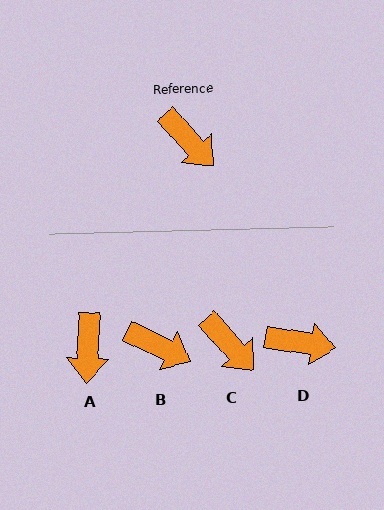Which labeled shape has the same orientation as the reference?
C.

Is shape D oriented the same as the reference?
No, it is off by about 39 degrees.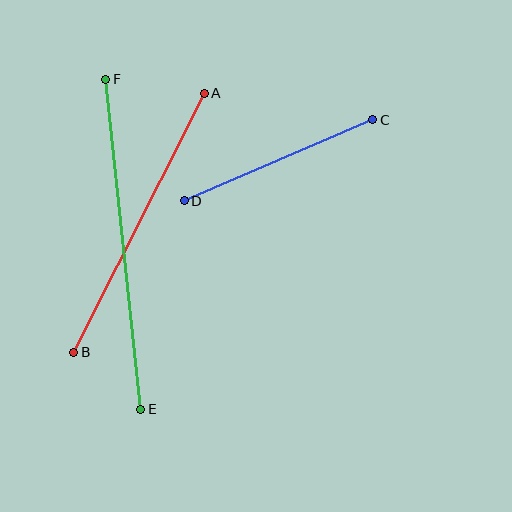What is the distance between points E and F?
The distance is approximately 332 pixels.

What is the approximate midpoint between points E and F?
The midpoint is at approximately (123, 244) pixels.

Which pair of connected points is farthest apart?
Points E and F are farthest apart.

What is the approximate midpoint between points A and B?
The midpoint is at approximately (139, 223) pixels.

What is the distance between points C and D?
The distance is approximately 205 pixels.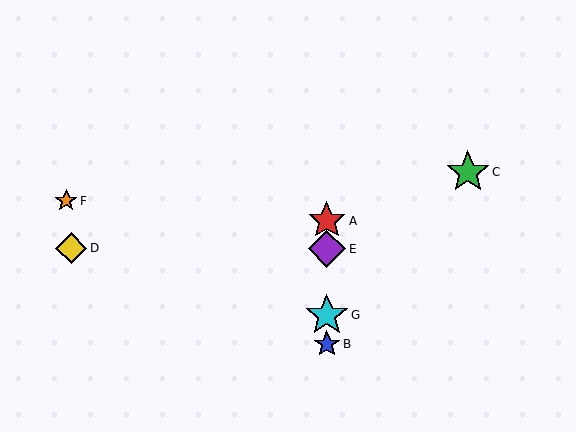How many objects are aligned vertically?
4 objects (A, B, E, G) are aligned vertically.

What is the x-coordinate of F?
Object F is at x≈66.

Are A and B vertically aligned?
Yes, both are at x≈327.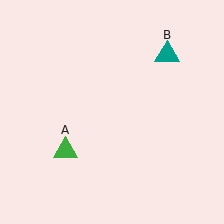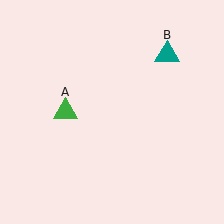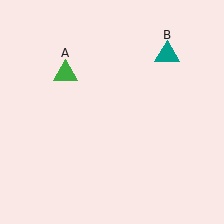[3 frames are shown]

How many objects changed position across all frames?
1 object changed position: green triangle (object A).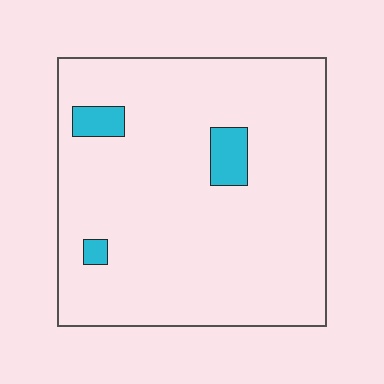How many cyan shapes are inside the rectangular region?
3.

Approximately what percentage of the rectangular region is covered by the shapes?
Approximately 5%.